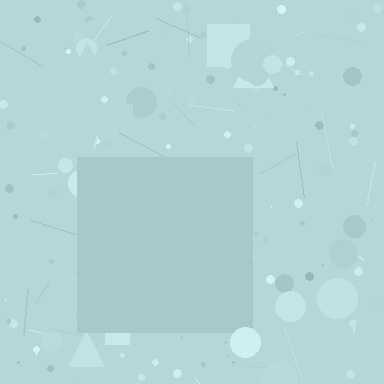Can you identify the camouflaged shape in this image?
The camouflaged shape is a square.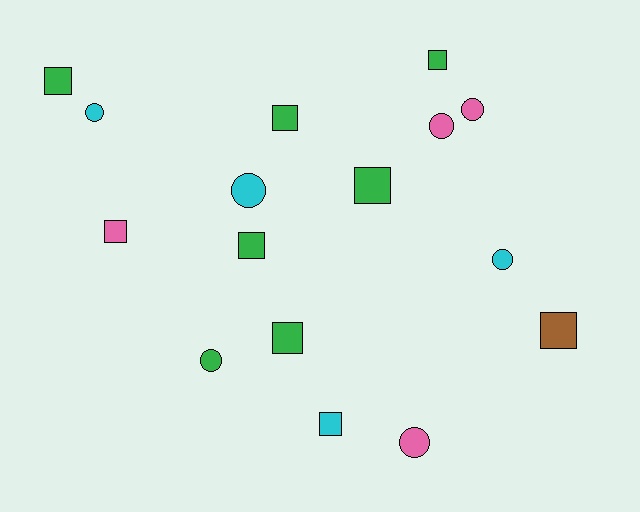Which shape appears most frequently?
Square, with 9 objects.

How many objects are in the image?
There are 16 objects.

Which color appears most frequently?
Green, with 7 objects.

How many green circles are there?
There is 1 green circle.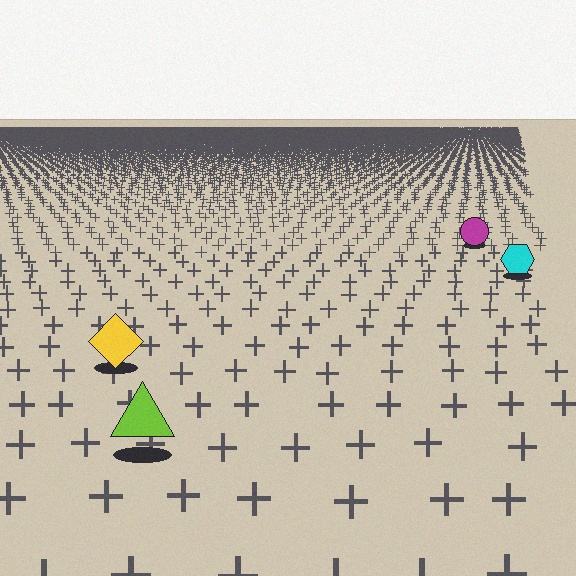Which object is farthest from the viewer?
The magenta circle is farthest from the viewer. It appears smaller and the ground texture around it is denser.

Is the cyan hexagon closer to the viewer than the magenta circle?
Yes. The cyan hexagon is closer — you can tell from the texture gradient: the ground texture is coarser near it.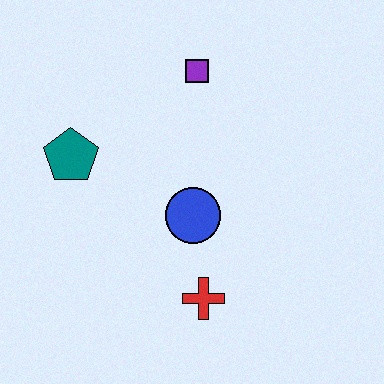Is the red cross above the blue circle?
No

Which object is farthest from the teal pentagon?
The red cross is farthest from the teal pentagon.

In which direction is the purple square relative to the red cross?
The purple square is above the red cross.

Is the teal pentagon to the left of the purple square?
Yes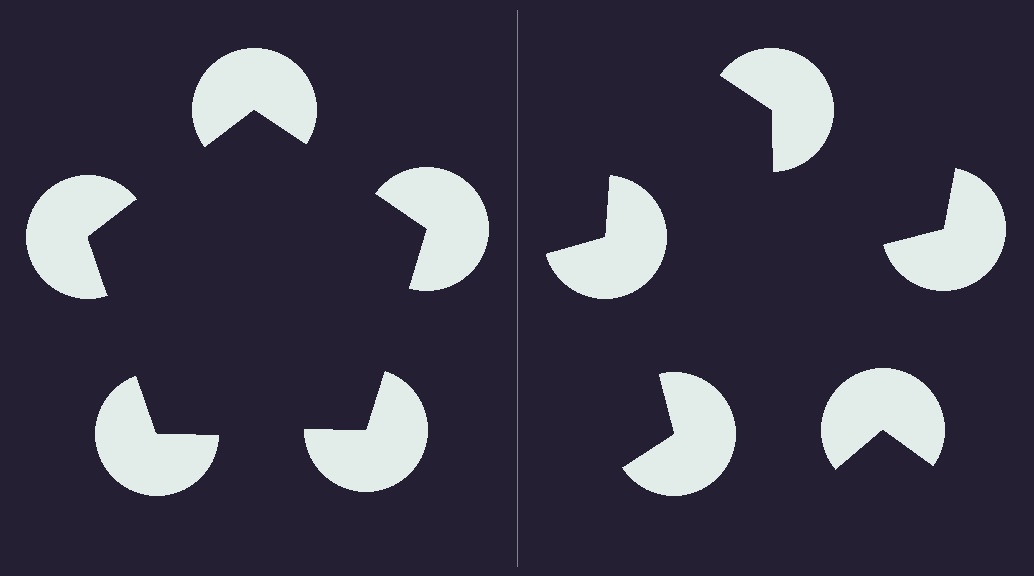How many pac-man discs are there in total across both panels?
10 — 5 on each side.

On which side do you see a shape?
An illusory pentagon appears on the left side. On the right side the wedge cuts are rotated, so no coherent shape forms.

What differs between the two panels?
The pac-man discs are positioned identically on both sides; only the wedge orientations differ. On the left they align to a pentagon; on the right they are misaligned.